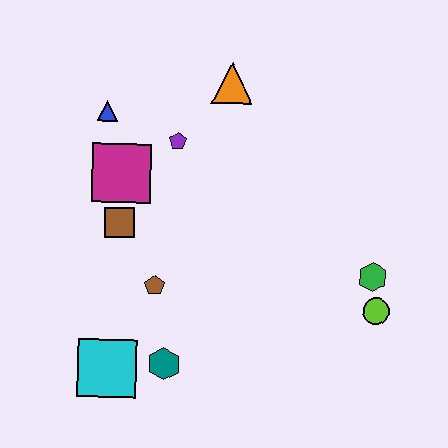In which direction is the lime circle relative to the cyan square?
The lime circle is to the right of the cyan square.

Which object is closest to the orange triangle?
The purple pentagon is closest to the orange triangle.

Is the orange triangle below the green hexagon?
No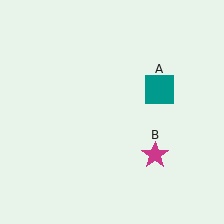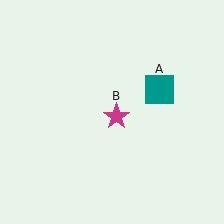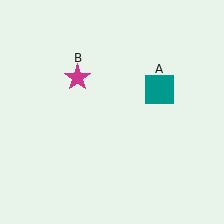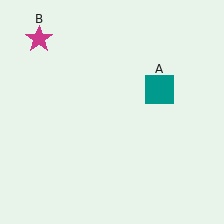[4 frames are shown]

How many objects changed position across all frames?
1 object changed position: magenta star (object B).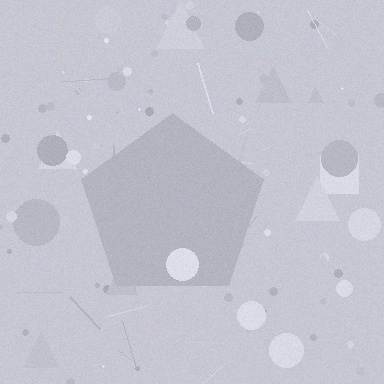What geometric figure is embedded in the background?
A pentagon is embedded in the background.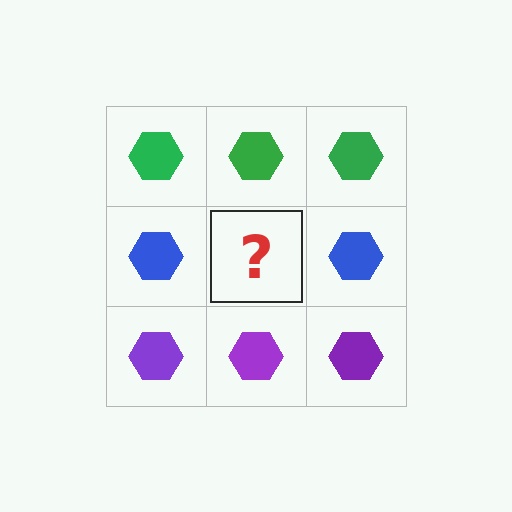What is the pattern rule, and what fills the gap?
The rule is that each row has a consistent color. The gap should be filled with a blue hexagon.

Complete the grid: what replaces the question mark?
The question mark should be replaced with a blue hexagon.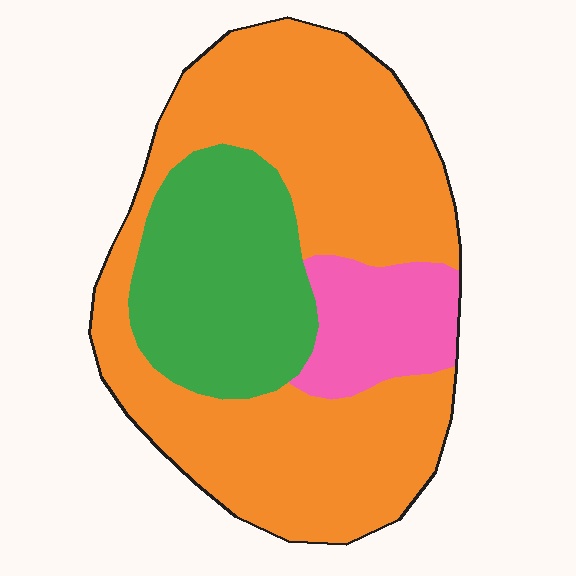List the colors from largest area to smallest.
From largest to smallest: orange, green, pink.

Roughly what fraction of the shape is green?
Green covers 25% of the shape.